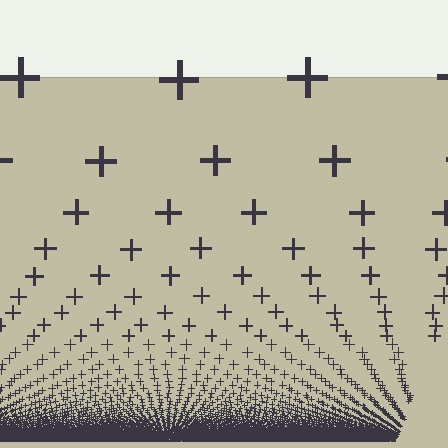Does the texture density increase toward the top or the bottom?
Density increases toward the bottom.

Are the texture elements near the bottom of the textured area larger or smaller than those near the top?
Smaller. The gradient is inverted — elements near the bottom are smaller and denser.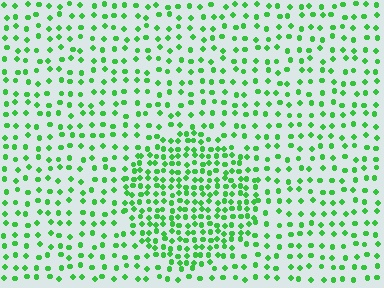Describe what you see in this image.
The image contains small green elements arranged at two different densities. A circle-shaped region is visible where the elements are more densely packed than the surrounding area.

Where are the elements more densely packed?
The elements are more densely packed inside the circle boundary.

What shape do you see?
I see a circle.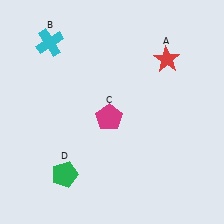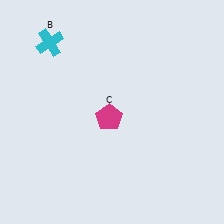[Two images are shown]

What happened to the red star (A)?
The red star (A) was removed in Image 2. It was in the top-right area of Image 1.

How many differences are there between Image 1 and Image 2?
There are 2 differences between the two images.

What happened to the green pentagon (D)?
The green pentagon (D) was removed in Image 2. It was in the bottom-left area of Image 1.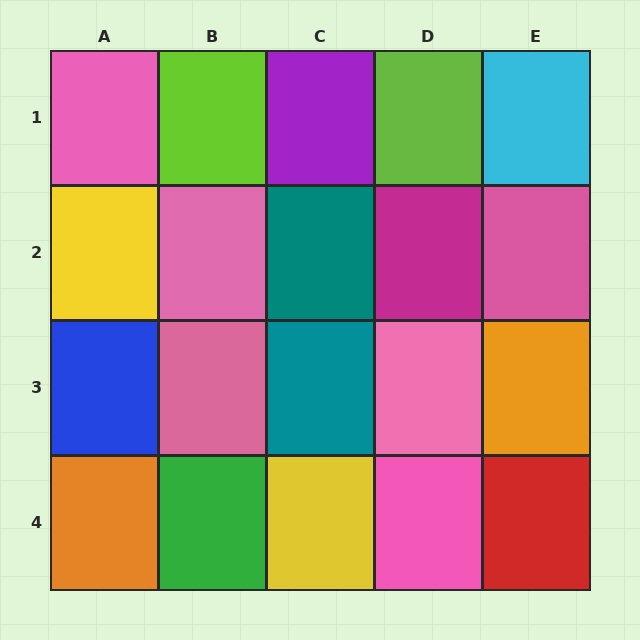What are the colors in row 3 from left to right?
Blue, pink, teal, pink, orange.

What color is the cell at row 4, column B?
Green.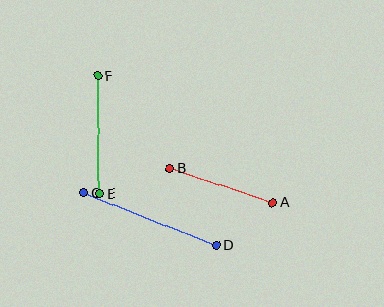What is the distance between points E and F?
The distance is approximately 118 pixels.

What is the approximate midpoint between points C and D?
The midpoint is at approximately (150, 219) pixels.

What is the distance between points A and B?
The distance is approximately 109 pixels.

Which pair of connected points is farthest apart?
Points C and D are farthest apart.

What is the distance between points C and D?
The distance is approximately 142 pixels.